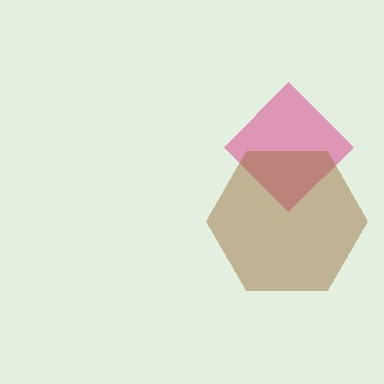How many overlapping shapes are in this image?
There are 2 overlapping shapes in the image.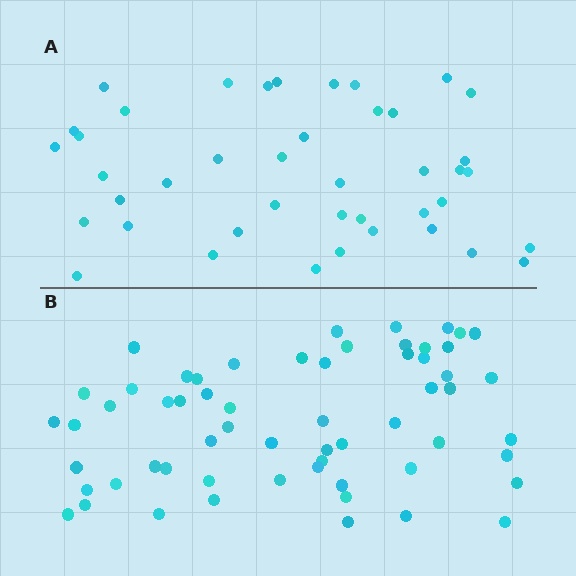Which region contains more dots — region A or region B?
Region B (the bottom region) has more dots.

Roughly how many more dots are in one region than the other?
Region B has approximately 20 more dots than region A.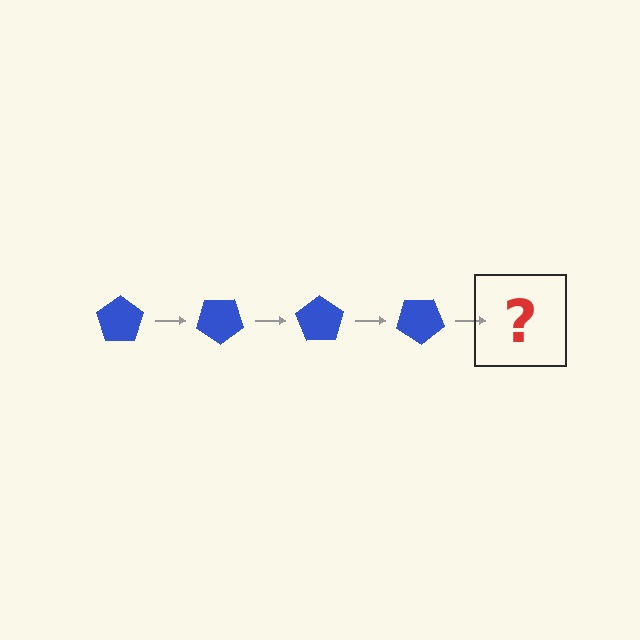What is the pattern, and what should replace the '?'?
The pattern is that the pentagon rotates 35 degrees each step. The '?' should be a blue pentagon rotated 140 degrees.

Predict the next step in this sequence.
The next step is a blue pentagon rotated 140 degrees.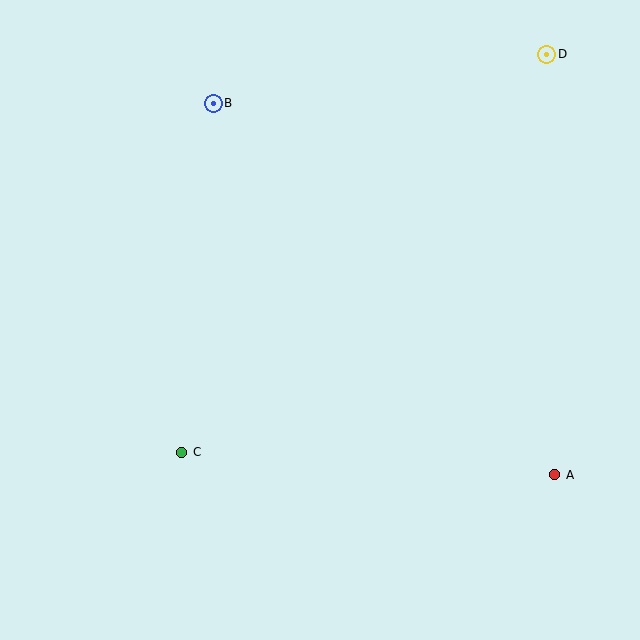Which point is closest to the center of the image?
Point C at (182, 452) is closest to the center.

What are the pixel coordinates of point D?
Point D is at (547, 54).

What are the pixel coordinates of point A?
Point A is at (555, 475).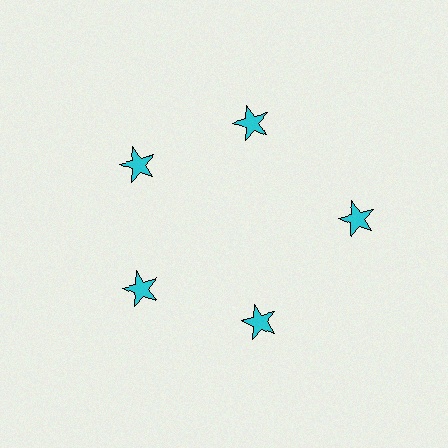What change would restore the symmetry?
The symmetry would be restored by moving it inward, back onto the ring so that all 5 stars sit at equal angles and equal distance from the center.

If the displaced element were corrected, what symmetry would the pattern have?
It would have 5-fold rotational symmetry — the pattern would map onto itself every 72 degrees.